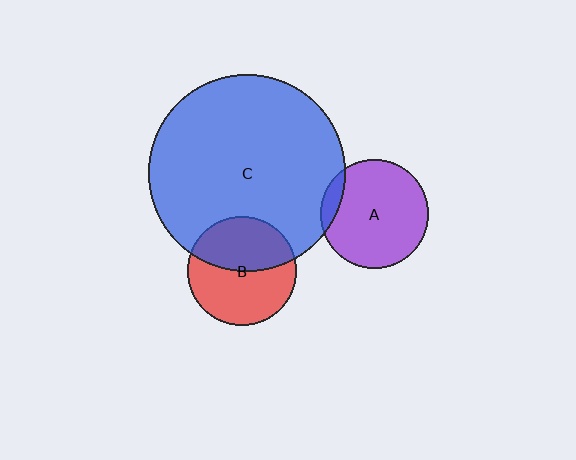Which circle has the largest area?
Circle C (blue).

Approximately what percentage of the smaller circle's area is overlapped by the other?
Approximately 45%.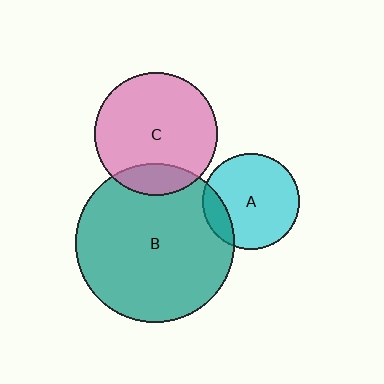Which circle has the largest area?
Circle B (teal).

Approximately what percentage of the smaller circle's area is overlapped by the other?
Approximately 15%.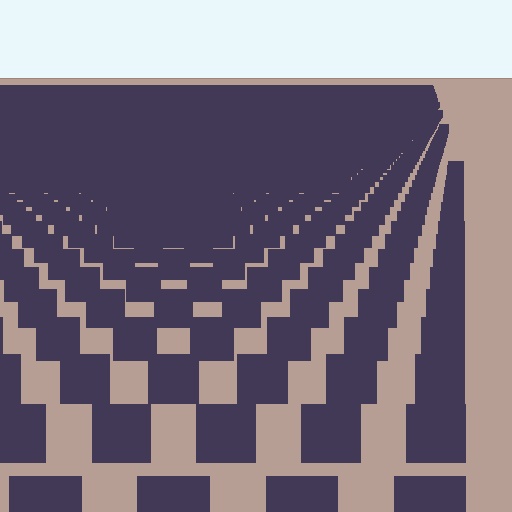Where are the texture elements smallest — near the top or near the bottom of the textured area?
Near the top.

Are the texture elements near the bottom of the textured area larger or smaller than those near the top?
Larger. Near the bottom, elements are closer to the viewer and appear at a bigger on-screen size.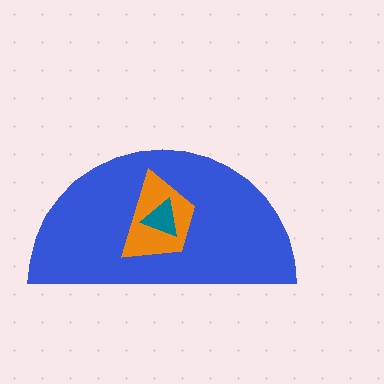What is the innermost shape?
The teal triangle.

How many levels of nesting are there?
3.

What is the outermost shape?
The blue semicircle.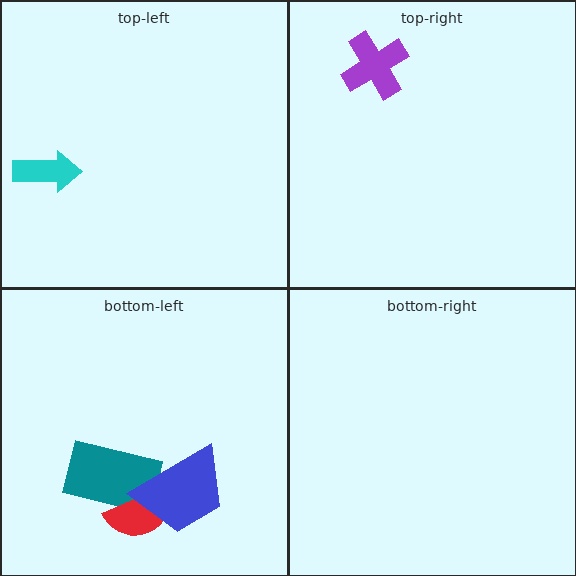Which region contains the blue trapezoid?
The bottom-left region.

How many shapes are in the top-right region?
1.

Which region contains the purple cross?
The top-right region.